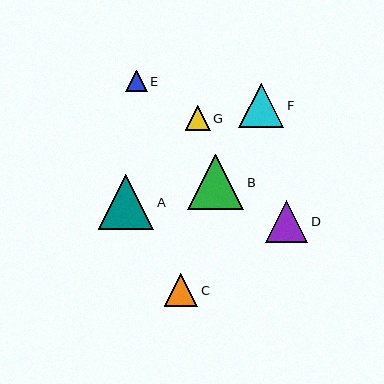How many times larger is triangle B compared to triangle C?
Triangle B is approximately 1.7 times the size of triangle C.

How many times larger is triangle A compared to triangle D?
Triangle A is approximately 1.3 times the size of triangle D.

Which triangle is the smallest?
Triangle E is the smallest with a size of approximately 21 pixels.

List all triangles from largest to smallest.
From largest to smallest: B, A, F, D, C, G, E.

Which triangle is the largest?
Triangle B is the largest with a size of approximately 56 pixels.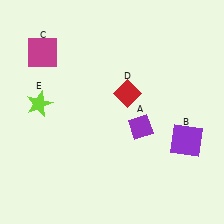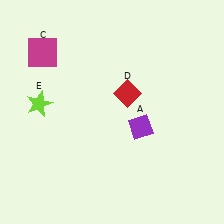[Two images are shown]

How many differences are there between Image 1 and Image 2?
There is 1 difference between the two images.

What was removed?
The purple square (B) was removed in Image 2.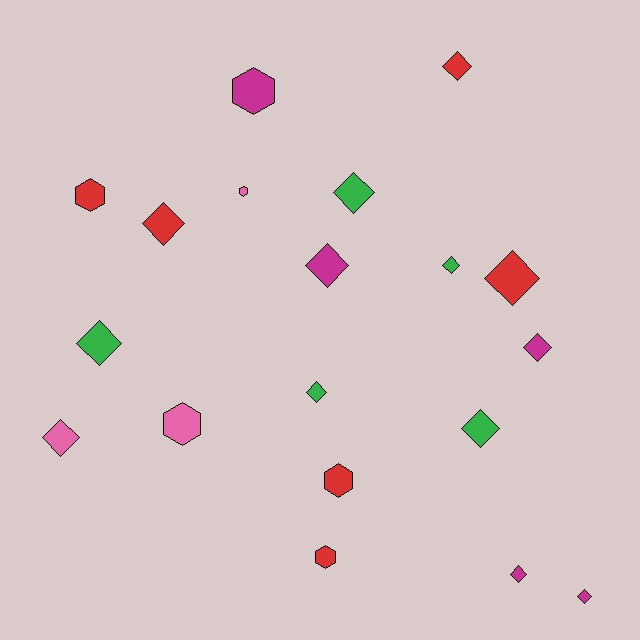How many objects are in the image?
There are 19 objects.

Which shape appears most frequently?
Diamond, with 13 objects.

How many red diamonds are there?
There are 3 red diamonds.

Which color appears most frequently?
Red, with 6 objects.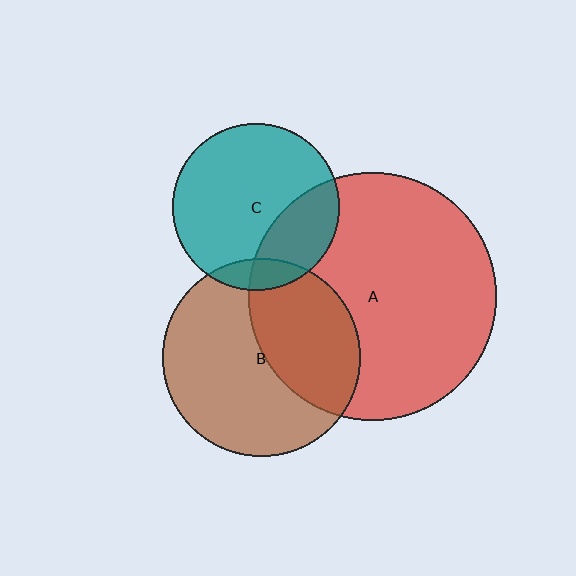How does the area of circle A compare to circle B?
Approximately 1.6 times.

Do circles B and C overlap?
Yes.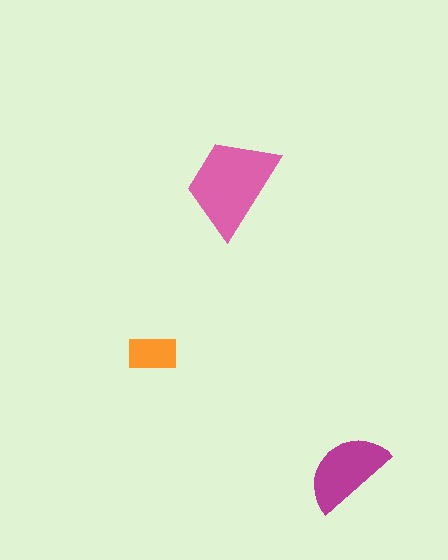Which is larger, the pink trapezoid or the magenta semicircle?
The pink trapezoid.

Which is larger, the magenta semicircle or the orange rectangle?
The magenta semicircle.